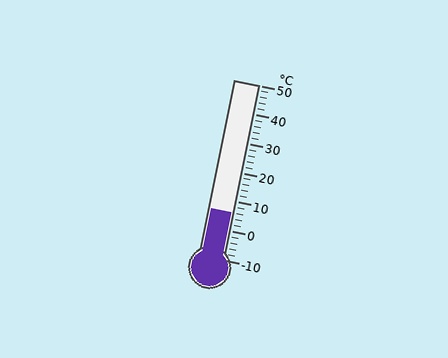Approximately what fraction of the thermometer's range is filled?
The thermometer is filled to approximately 25% of its range.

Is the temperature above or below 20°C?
The temperature is below 20°C.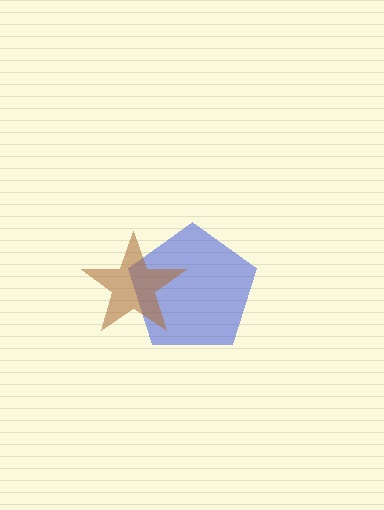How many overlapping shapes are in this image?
There are 2 overlapping shapes in the image.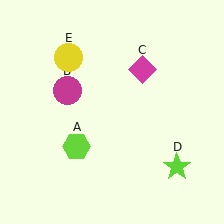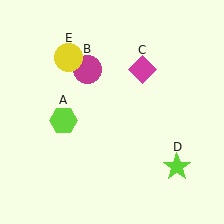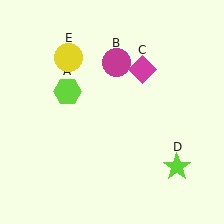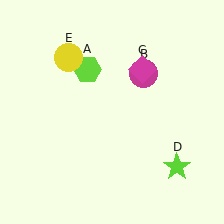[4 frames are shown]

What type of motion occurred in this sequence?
The lime hexagon (object A), magenta circle (object B) rotated clockwise around the center of the scene.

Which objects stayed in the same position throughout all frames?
Magenta diamond (object C) and lime star (object D) and yellow circle (object E) remained stationary.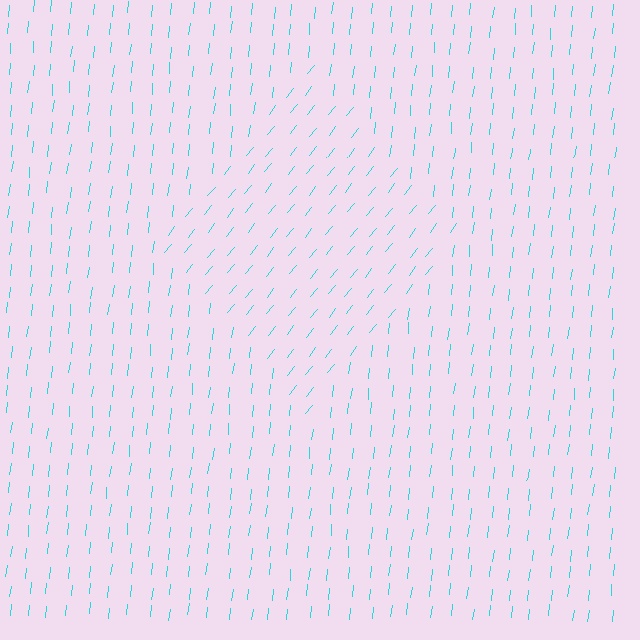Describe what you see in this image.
The image is filled with small cyan line segments. A diamond region in the image has lines oriented differently from the surrounding lines, creating a visible texture boundary.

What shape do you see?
I see a diamond.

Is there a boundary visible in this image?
Yes, there is a texture boundary formed by a change in line orientation.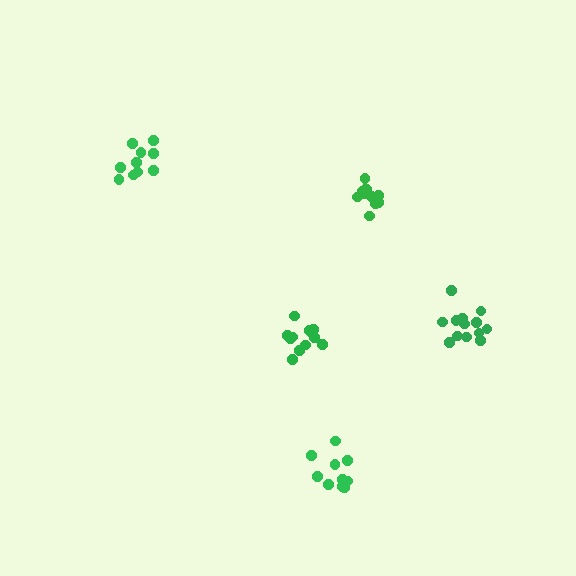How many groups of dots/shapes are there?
There are 5 groups.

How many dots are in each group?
Group 1: 10 dots, Group 2: 14 dots, Group 3: 12 dots, Group 4: 10 dots, Group 5: 13 dots (59 total).